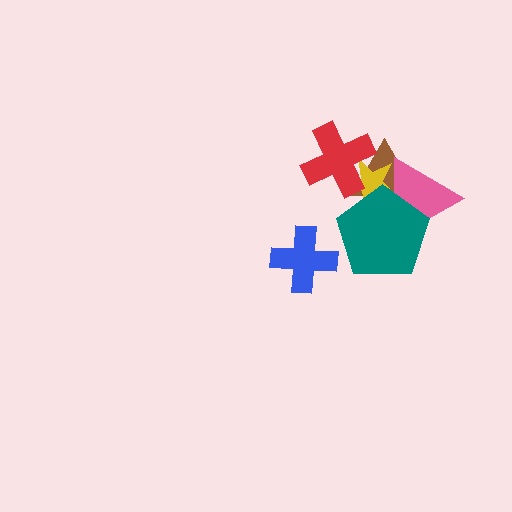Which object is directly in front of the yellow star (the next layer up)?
The red cross is directly in front of the yellow star.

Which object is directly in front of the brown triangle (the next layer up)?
The yellow star is directly in front of the brown triangle.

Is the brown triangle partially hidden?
Yes, it is partially covered by another shape.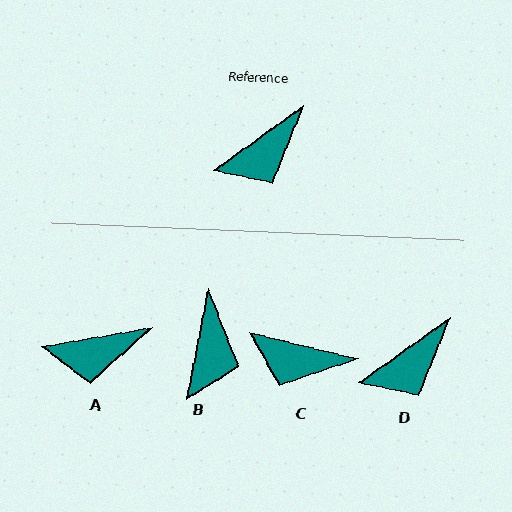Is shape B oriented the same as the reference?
No, it is off by about 43 degrees.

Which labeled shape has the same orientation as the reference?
D.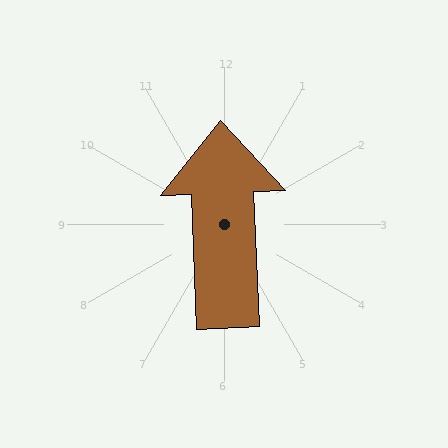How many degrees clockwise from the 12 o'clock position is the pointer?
Approximately 358 degrees.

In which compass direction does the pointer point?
North.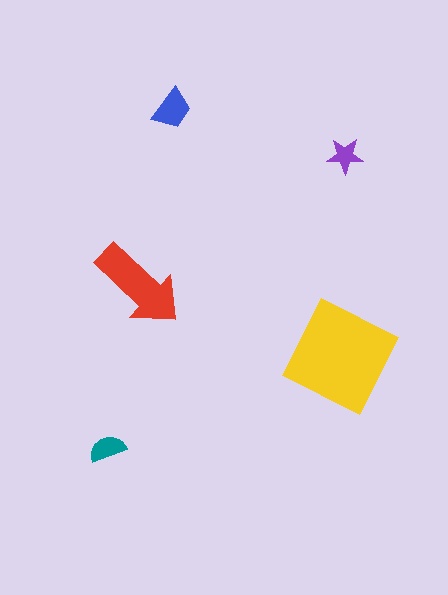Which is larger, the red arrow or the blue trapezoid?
The red arrow.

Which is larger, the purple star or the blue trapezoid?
The blue trapezoid.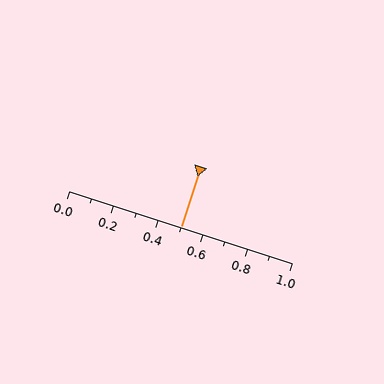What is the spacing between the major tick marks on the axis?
The major ticks are spaced 0.2 apart.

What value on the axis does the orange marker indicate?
The marker indicates approximately 0.5.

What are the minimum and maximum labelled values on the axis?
The axis runs from 0.0 to 1.0.